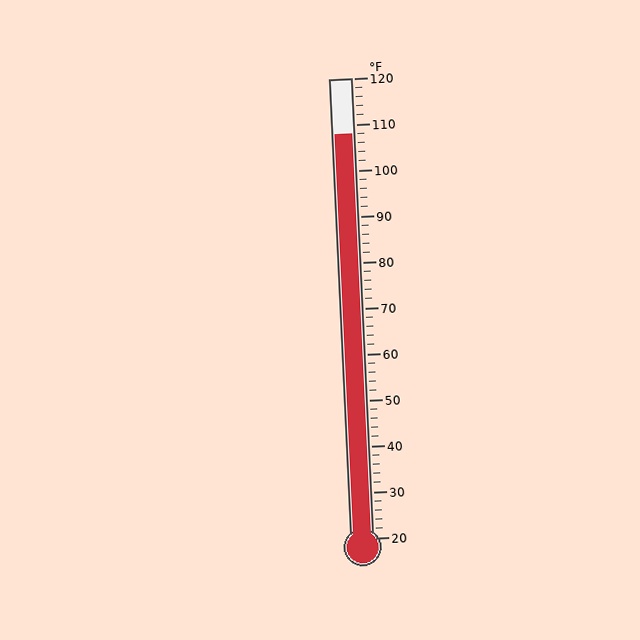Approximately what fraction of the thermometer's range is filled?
The thermometer is filled to approximately 90% of its range.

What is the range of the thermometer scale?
The thermometer scale ranges from 20°F to 120°F.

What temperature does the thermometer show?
The thermometer shows approximately 108°F.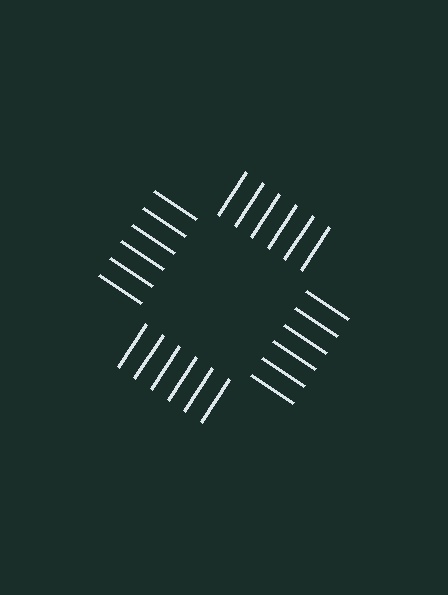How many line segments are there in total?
24 — 6 along each of the 4 edges.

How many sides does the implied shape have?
4 sides — the line-ends trace a square.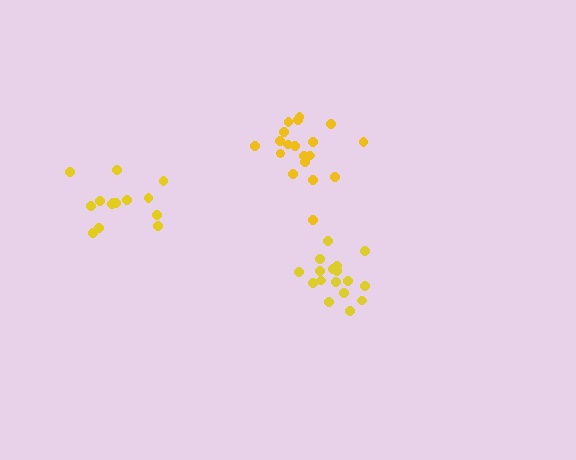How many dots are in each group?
Group 1: 19 dots, Group 2: 17 dots, Group 3: 15 dots (51 total).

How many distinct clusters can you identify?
There are 3 distinct clusters.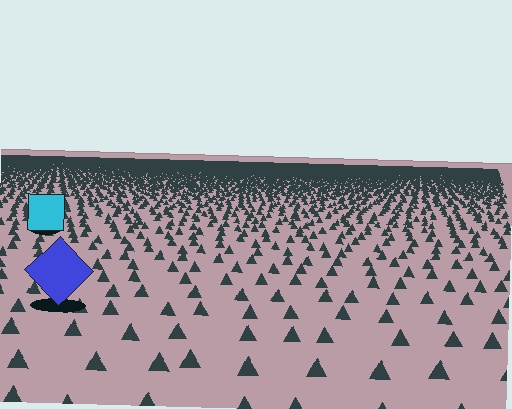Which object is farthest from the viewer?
The cyan square is farthest from the viewer. It appears smaller and the ground texture around it is denser.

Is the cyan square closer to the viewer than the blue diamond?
No. The blue diamond is closer — you can tell from the texture gradient: the ground texture is coarser near it.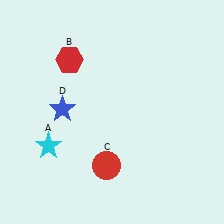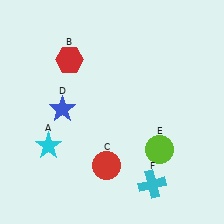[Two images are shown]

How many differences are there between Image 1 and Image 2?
There are 2 differences between the two images.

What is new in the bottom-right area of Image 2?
A cyan cross (F) was added in the bottom-right area of Image 2.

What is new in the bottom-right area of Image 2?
A lime circle (E) was added in the bottom-right area of Image 2.